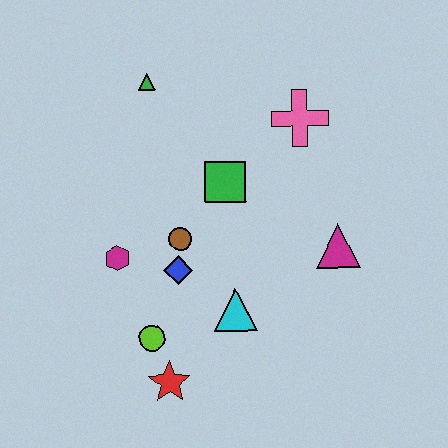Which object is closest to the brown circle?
The blue diamond is closest to the brown circle.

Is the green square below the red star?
No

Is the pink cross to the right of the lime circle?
Yes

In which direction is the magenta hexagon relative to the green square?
The magenta hexagon is to the left of the green square.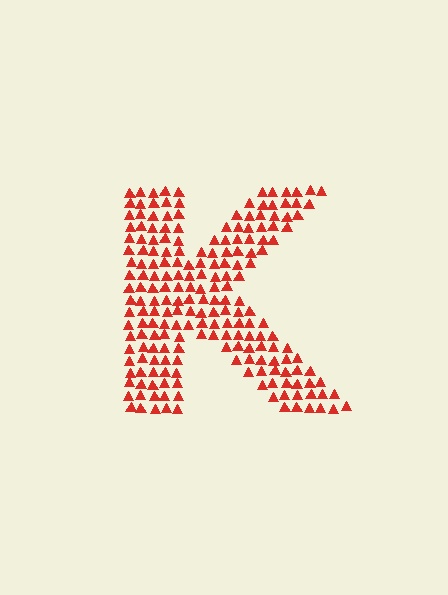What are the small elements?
The small elements are triangles.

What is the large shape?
The large shape is the letter K.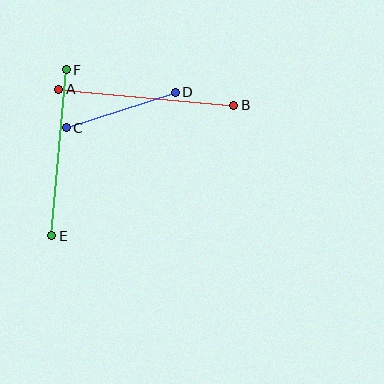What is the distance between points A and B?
The distance is approximately 176 pixels.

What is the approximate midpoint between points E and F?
The midpoint is at approximately (59, 153) pixels.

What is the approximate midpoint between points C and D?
The midpoint is at approximately (121, 110) pixels.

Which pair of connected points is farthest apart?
Points A and B are farthest apart.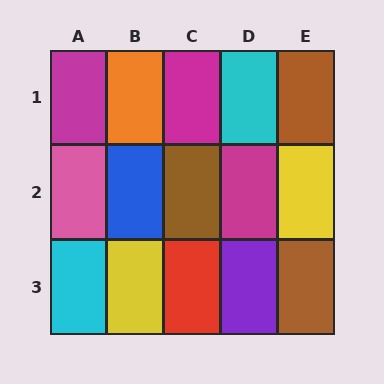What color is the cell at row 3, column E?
Brown.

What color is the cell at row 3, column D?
Purple.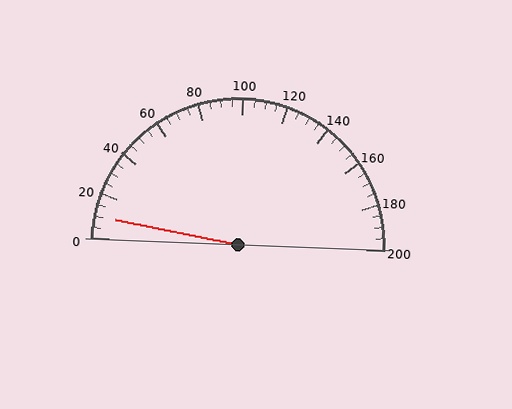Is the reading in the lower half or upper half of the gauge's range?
The reading is in the lower half of the range (0 to 200).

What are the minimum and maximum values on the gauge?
The gauge ranges from 0 to 200.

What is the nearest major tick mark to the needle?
The nearest major tick mark is 0.